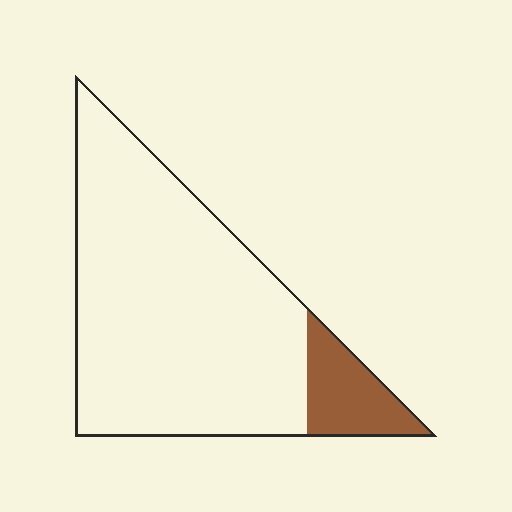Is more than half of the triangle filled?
No.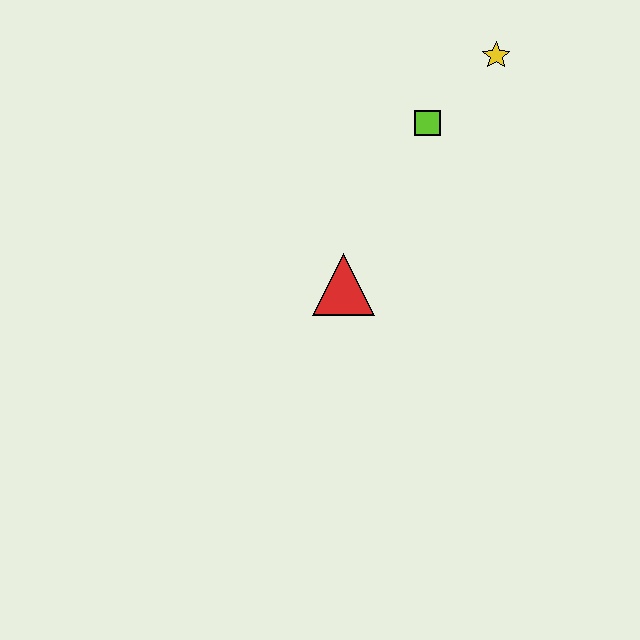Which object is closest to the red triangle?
The lime square is closest to the red triangle.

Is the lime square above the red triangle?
Yes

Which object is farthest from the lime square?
The red triangle is farthest from the lime square.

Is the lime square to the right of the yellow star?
No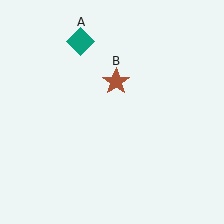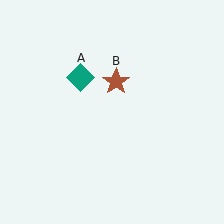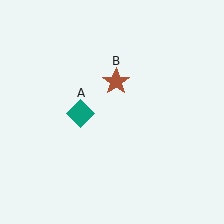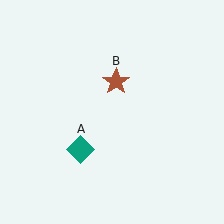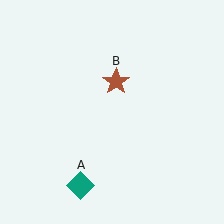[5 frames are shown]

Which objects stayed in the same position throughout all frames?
Brown star (object B) remained stationary.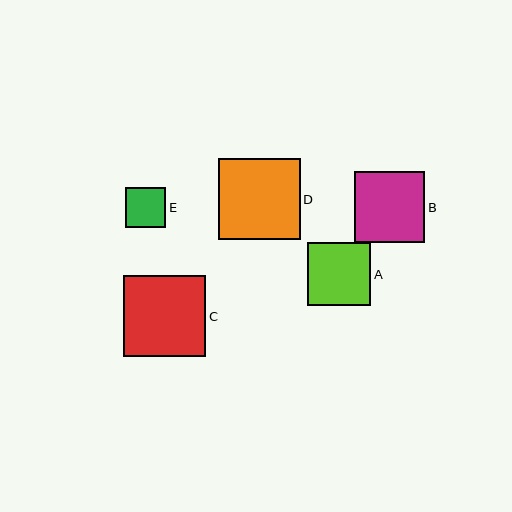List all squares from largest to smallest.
From largest to smallest: C, D, B, A, E.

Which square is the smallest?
Square E is the smallest with a size of approximately 40 pixels.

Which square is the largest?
Square C is the largest with a size of approximately 82 pixels.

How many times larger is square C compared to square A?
Square C is approximately 1.3 times the size of square A.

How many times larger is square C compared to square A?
Square C is approximately 1.3 times the size of square A.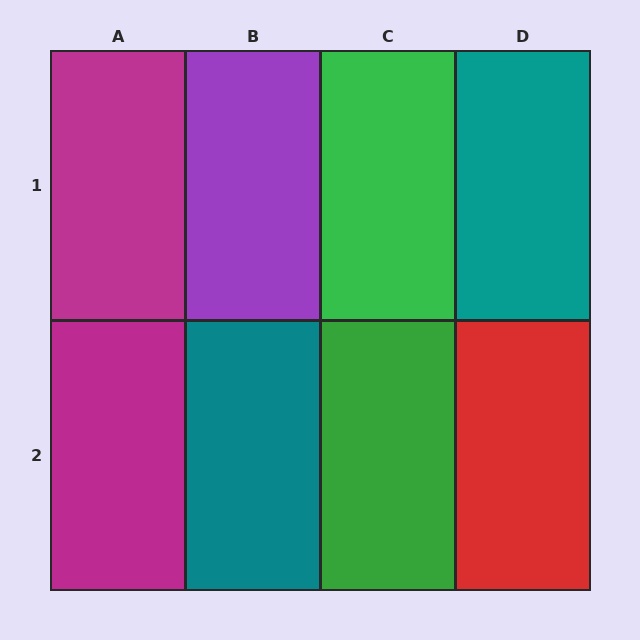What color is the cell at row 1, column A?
Magenta.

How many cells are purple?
1 cell is purple.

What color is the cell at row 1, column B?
Purple.